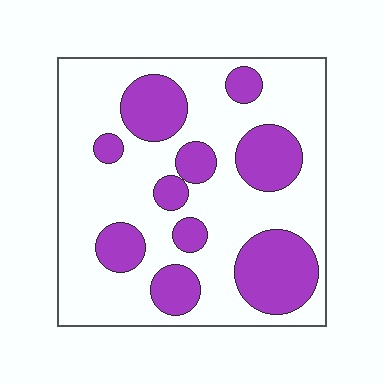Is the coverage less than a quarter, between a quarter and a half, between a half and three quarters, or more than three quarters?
Between a quarter and a half.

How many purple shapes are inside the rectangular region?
10.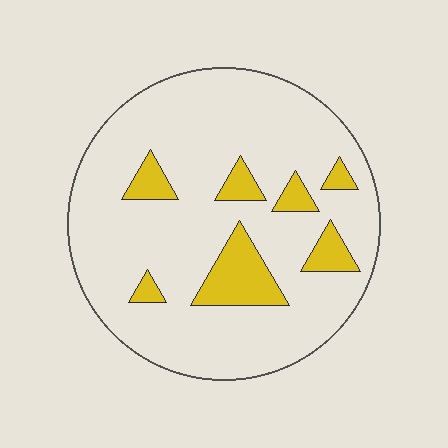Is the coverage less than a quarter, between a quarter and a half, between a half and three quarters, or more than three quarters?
Less than a quarter.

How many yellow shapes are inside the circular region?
7.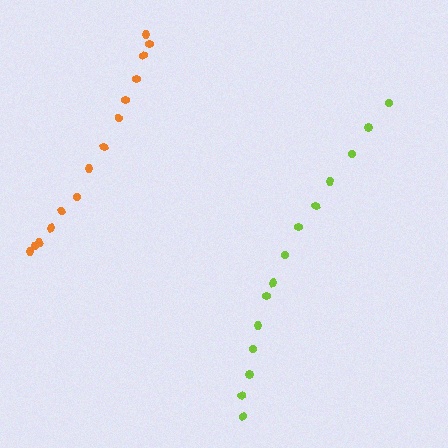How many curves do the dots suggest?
There are 2 distinct paths.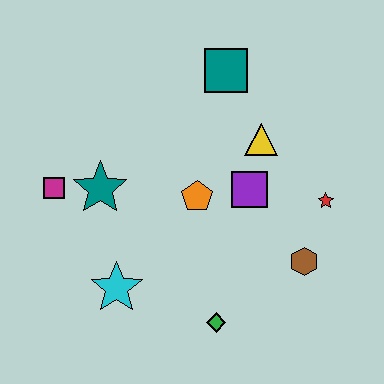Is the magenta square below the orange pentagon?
No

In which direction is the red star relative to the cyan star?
The red star is to the right of the cyan star.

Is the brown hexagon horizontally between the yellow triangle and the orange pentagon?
No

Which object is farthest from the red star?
The magenta square is farthest from the red star.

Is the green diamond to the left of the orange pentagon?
No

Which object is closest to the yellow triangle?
The purple square is closest to the yellow triangle.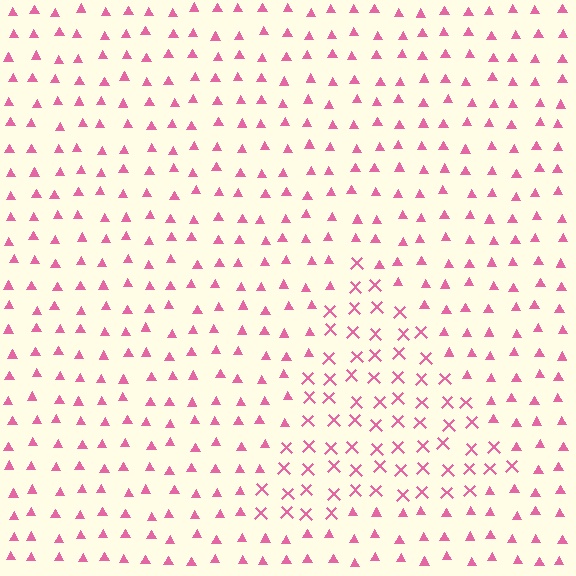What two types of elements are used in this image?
The image uses X marks inside the triangle region and triangles outside it.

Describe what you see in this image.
The image is filled with small pink elements arranged in a uniform grid. A triangle-shaped region contains X marks, while the surrounding area contains triangles. The boundary is defined purely by the change in element shape.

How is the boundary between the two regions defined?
The boundary is defined by a change in element shape: X marks inside vs. triangles outside. All elements share the same color and spacing.